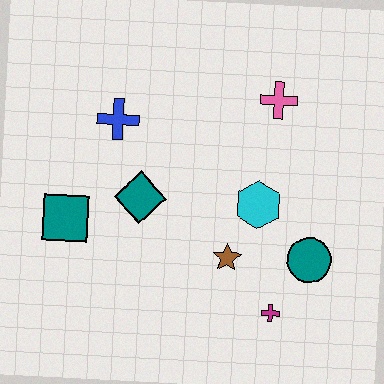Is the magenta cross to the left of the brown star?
No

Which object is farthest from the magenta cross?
The blue cross is farthest from the magenta cross.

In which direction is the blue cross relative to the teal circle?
The blue cross is to the left of the teal circle.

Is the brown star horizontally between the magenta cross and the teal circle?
No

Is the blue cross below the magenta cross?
No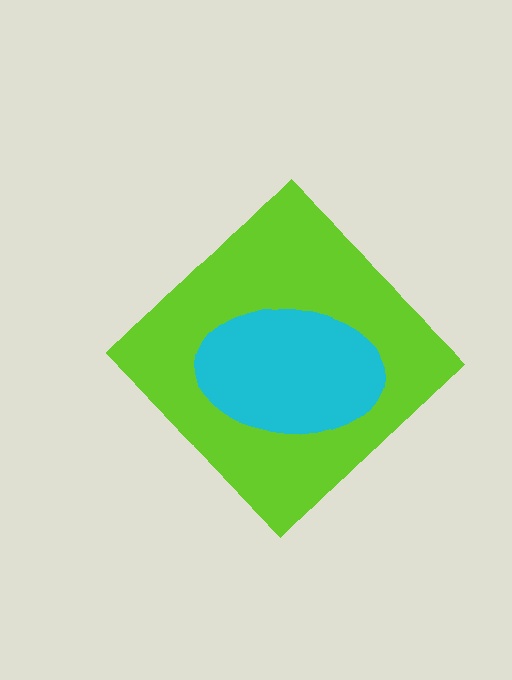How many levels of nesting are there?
2.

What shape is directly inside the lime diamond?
The cyan ellipse.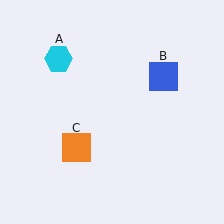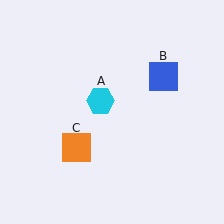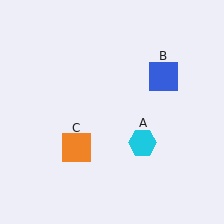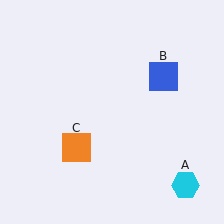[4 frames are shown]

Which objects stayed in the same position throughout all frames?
Blue square (object B) and orange square (object C) remained stationary.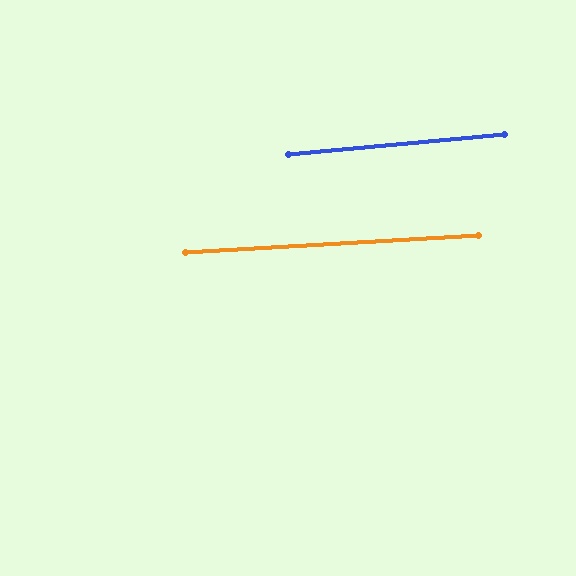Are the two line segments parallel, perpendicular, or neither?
Parallel — their directions differ by only 2.0°.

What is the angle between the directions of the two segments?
Approximately 2 degrees.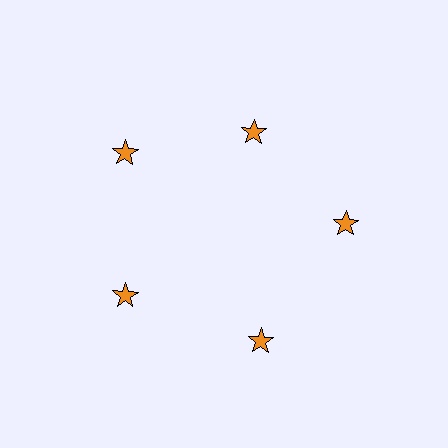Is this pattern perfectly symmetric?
No. The 5 orange stars are arranged in a ring, but one element near the 1 o'clock position is pulled inward toward the center, breaking the 5-fold rotational symmetry.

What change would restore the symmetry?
The symmetry would be restored by moving it outward, back onto the ring so that all 5 stars sit at equal angles and equal distance from the center.